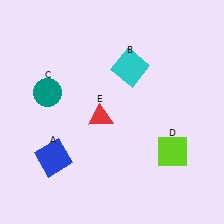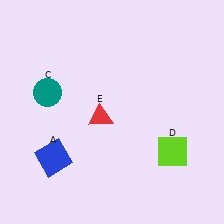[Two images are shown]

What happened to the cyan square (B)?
The cyan square (B) was removed in Image 2. It was in the top-right area of Image 1.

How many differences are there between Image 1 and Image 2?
There is 1 difference between the two images.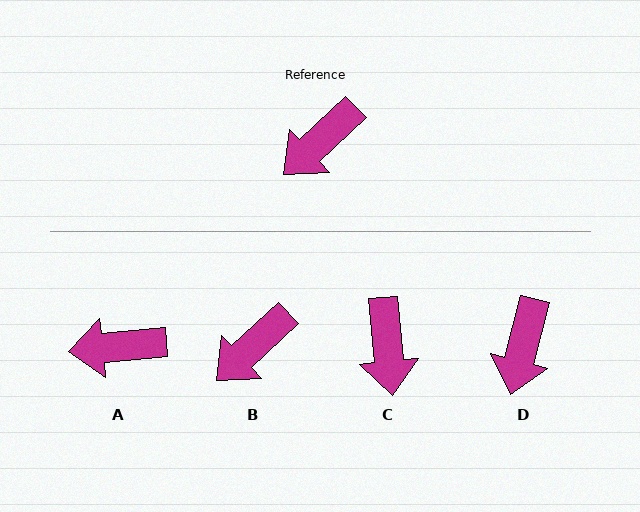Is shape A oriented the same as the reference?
No, it is off by about 38 degrees.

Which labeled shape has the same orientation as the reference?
B.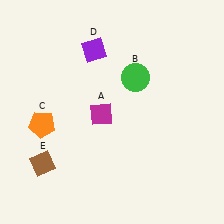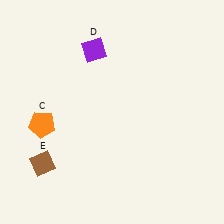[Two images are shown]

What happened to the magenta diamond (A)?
The magenta diamond (A) was removed in Image 2. It was in the bottom-left area of Image 1.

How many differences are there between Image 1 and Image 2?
There are 2 differences between the two images.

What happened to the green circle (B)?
The green circle (B) was removed in Image 2. It was in the top-right area of Image 1.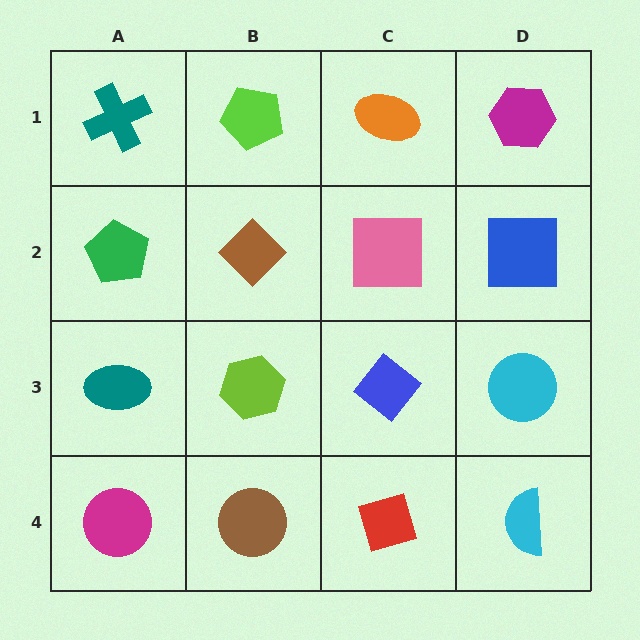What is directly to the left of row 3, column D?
A blue diamond.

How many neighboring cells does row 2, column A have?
3.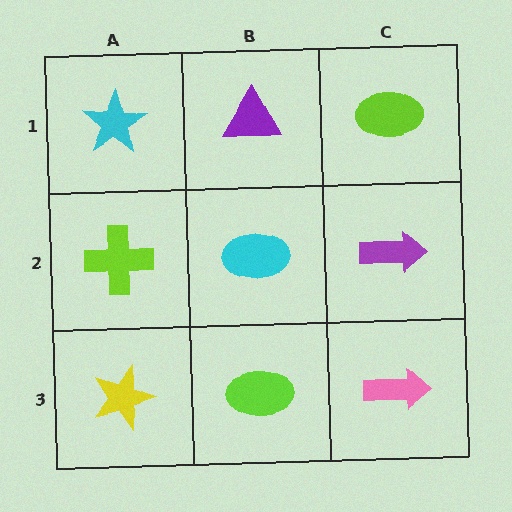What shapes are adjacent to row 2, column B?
A purple triangle (row 1, column B), a lime ellipse (row 3, column B), a lime cross (row 2, column A), a purple arrow (row 2, column C).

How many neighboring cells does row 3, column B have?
3.